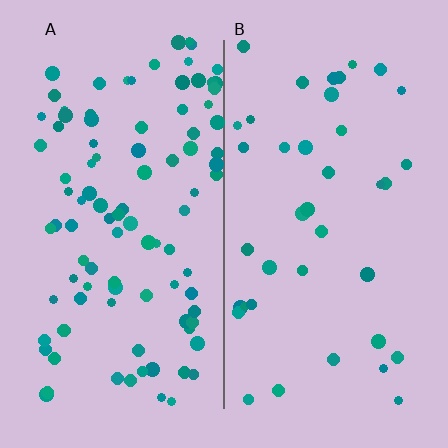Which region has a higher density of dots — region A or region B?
A (the left).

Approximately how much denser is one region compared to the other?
Approximately 2.5× — region A over region B.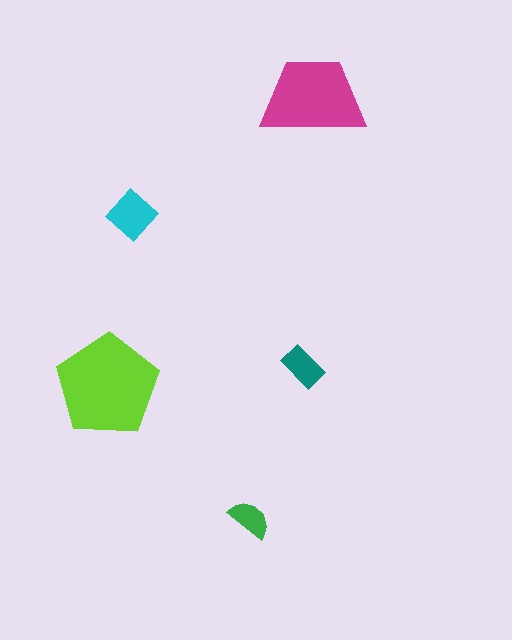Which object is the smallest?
The green semicircle.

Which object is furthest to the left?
The lime pentagon is leftmost.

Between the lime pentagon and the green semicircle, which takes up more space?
The lime pentagon.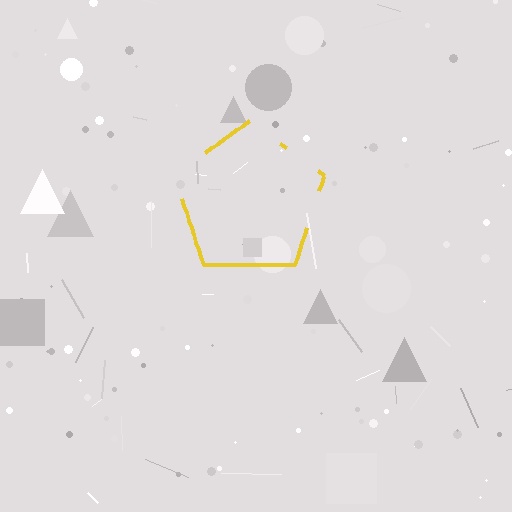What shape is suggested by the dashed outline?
The dashed outline suggests a pentagon.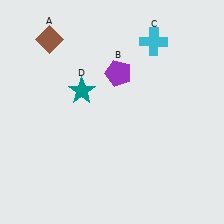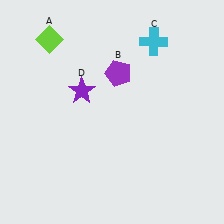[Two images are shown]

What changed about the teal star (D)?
In Image 1, D is teal. In Image 2, it changed to purple.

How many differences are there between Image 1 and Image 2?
There are 2 differences between the two images.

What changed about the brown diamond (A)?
In Image 1, A is brown. In Image 2, it changed to lime.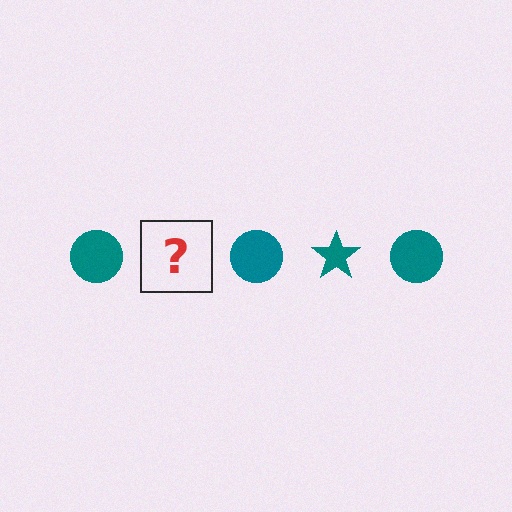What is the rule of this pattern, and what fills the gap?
The rule is that the pattern cycles through circle, star shapes in teal. The gap should be filled with a teal star.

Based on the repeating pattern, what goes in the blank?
The blank should be a teal star.